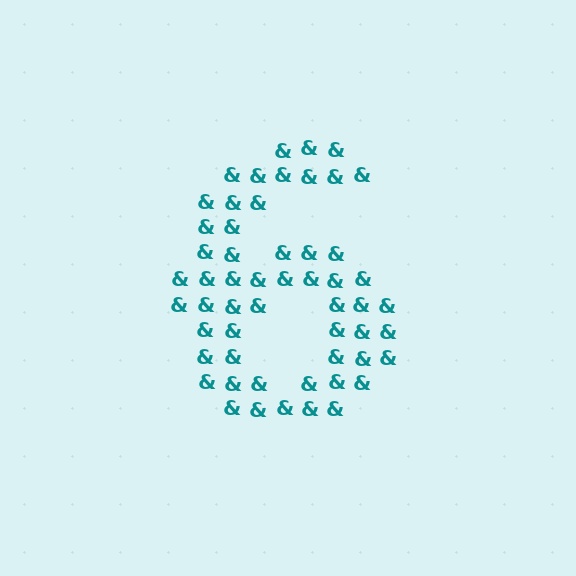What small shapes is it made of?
It is made of small ampersands.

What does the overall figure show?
The overall figure shows the digit 6.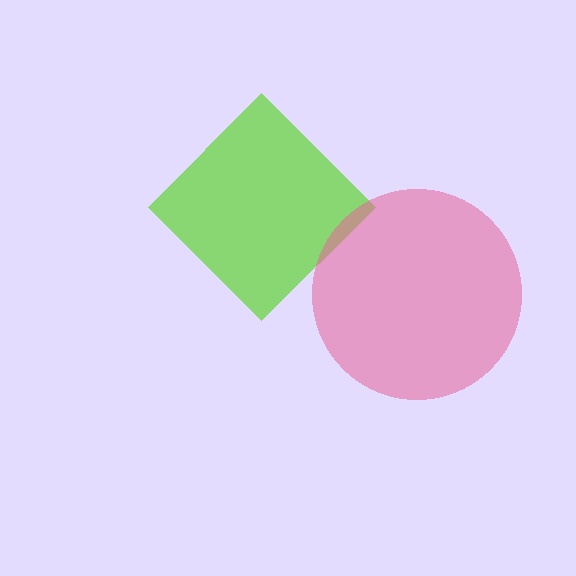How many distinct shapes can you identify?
There are 2 distinct shapes: a lime diamond, a pink circle.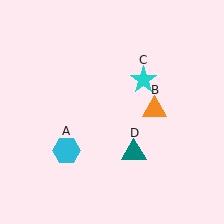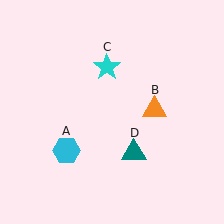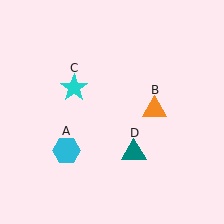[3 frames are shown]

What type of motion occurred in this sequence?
The cyan star (object C) rotated counterclockwise around the center of the scene.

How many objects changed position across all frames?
1 object changed position: cyan star (object C).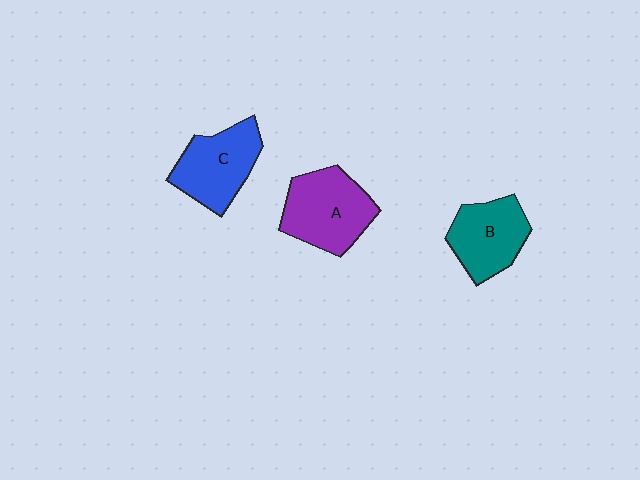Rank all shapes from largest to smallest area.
From largest to smallest: A (purple), C (blue), B (teal).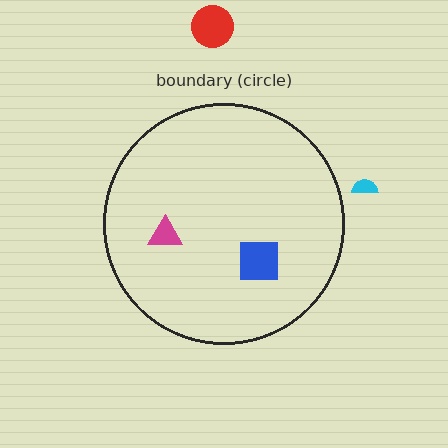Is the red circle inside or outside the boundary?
Outside.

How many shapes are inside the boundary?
2 inside, 2 outside.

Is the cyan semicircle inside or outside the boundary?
Outside.